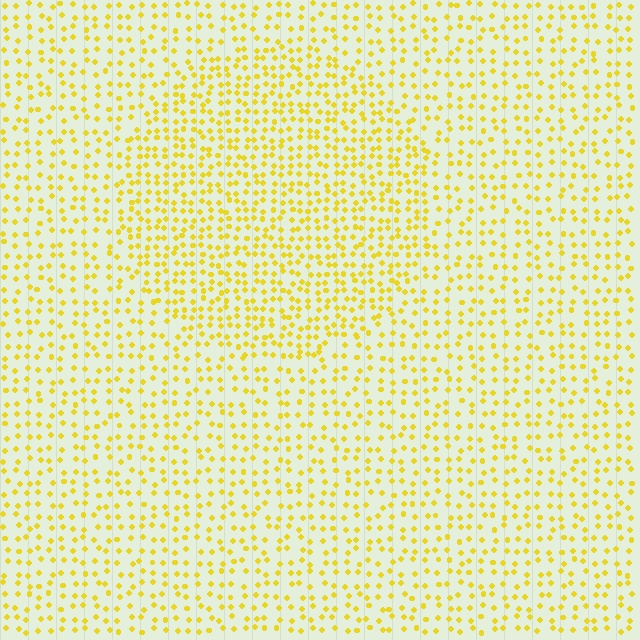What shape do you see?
I see a circle.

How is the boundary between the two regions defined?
The boundary is defined by a change in element density (approximately 1.6x ratio). All elements are the same color, size, and shape.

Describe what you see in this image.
The image contains small yellow elements arranged at two different densities. A circle-shaped region is visible where the elements are more densely packed than the surrounding area.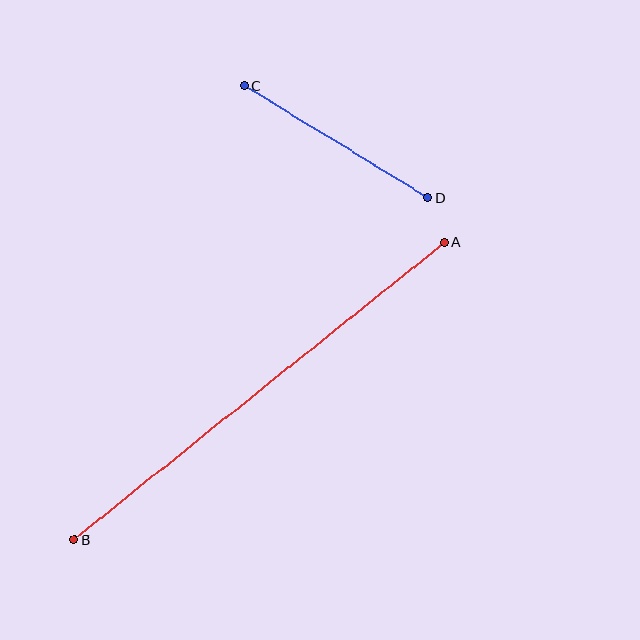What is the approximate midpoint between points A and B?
The midpoint is at approximately (259, 391) pixels.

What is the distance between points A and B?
The distance is approximately 475 pixels.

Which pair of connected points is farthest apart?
Points A and B are farthest apart.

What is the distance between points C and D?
The distance is approximately 215 pixels.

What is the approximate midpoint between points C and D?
The midpoint is at approximately (336, 141) pixels.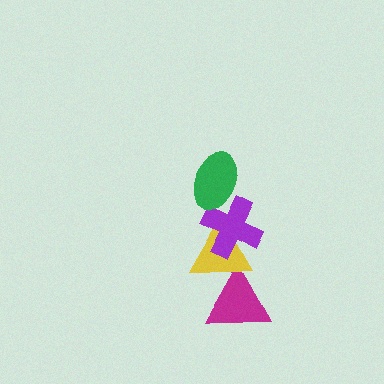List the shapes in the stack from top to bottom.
From top to bottom: the green ellipse, the purple cross, the yellow triangle, the magenta triangle.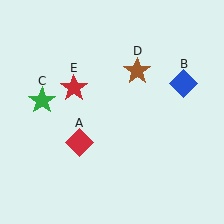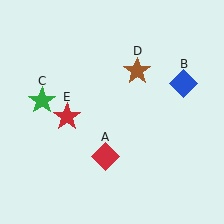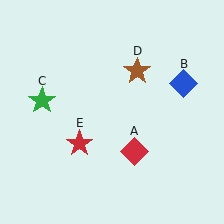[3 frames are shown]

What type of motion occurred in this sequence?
The red diamond (object A), red star (object E) rotated counterclockwise around the center of the scene.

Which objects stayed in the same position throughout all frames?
Blue diamond (object B) and green star (object C) and brown star (object D) remained stationary.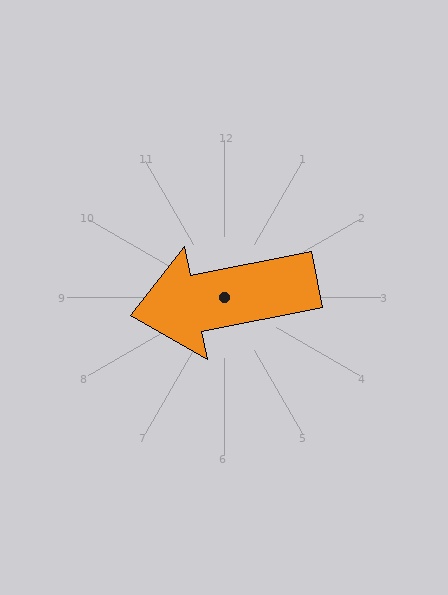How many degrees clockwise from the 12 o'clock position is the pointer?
Approximately 259 degrees.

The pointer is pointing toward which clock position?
Roughly 9 o'clock.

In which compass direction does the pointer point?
West.